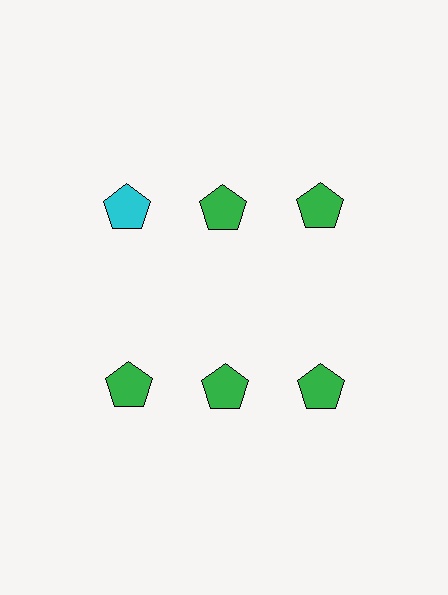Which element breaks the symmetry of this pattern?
The cyan pentagon in the top row, leftmost column breaks the symmetry. All other shapes are green pentagons.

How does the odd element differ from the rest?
It has a different color: cyan instead of green.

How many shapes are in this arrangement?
There are 6 shapes arranged in a grid pattern.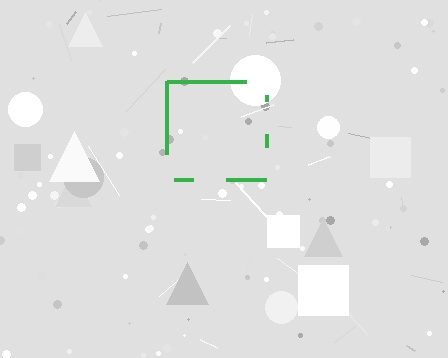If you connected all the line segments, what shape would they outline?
They would outline a square.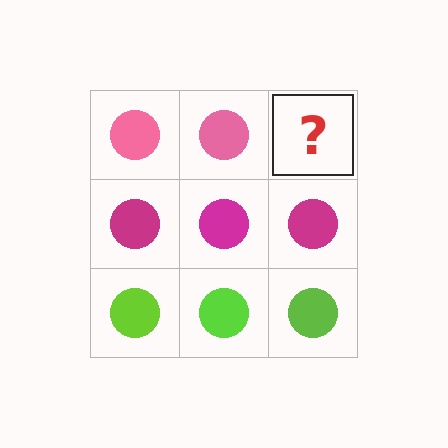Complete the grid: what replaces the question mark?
The question mark should be replaced with a pink circle.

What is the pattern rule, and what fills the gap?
The rule is that each row has a consistent color. The gap should be filled with a pink circle.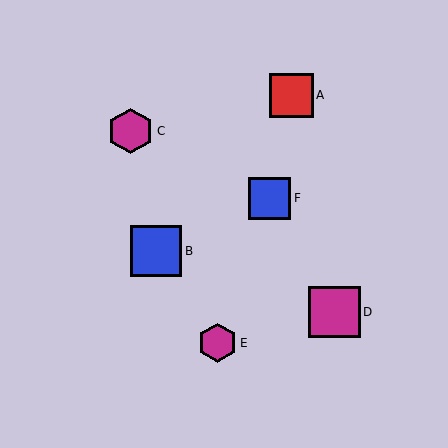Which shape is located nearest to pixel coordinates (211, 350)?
The magenta hexagon (labeled E) at (217, 343) is nearest to that location.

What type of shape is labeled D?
Shape D is a magenta square.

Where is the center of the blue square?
The center of the blue square is at (270, 198).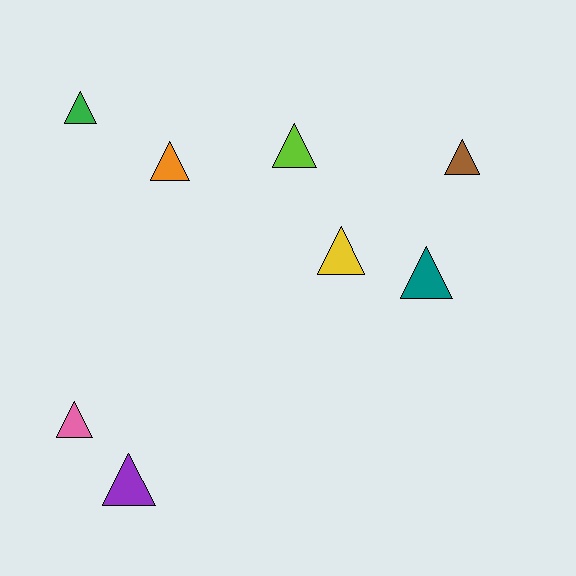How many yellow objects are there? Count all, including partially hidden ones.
There is 1 yellow object.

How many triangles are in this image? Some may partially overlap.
There are 8 triangles.